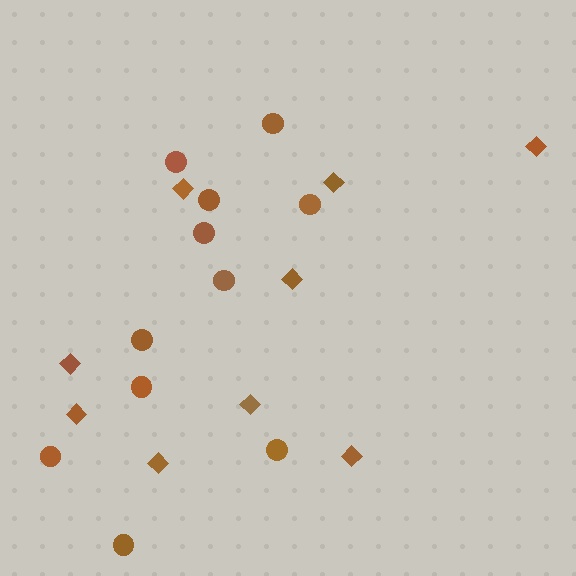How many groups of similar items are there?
There are 2 groups: one group of diamonds (9) and one group of circles (11).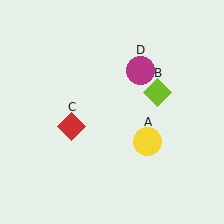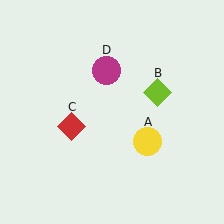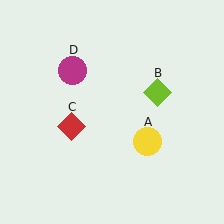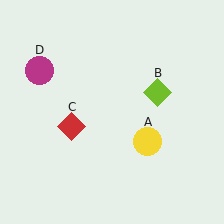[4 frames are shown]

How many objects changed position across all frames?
1 object changed position: magenta circle (object D).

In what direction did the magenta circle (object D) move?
The magenta circle (object D) moved left.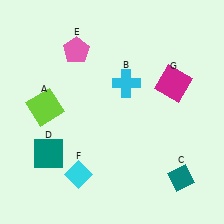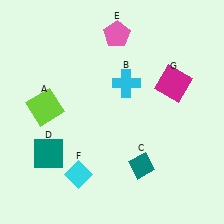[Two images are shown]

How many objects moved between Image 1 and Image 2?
2 objects moved between the two images.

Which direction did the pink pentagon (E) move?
The pink pentagon (E) moved right.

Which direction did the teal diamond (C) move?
The teal diamond (C) moved left.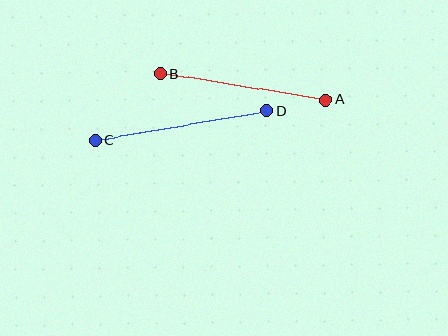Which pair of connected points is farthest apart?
Points C and D are farthest apart.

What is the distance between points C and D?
The distance is approximately 175 pixels.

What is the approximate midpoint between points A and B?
The midpoint is at approximately (243, 87) pixels.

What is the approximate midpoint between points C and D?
The midpoint is at approximately (181, 126) pixels.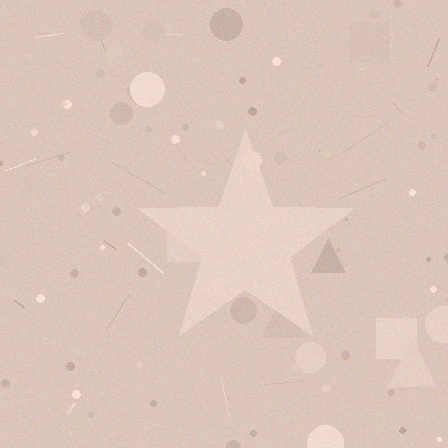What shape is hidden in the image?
A star is hidden in the image.